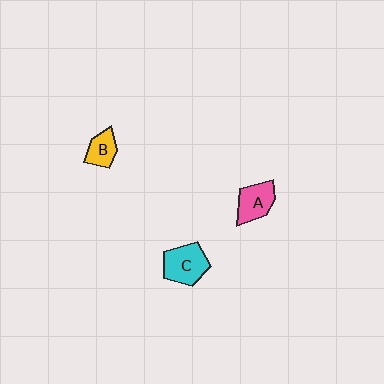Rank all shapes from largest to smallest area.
From largest to smallest: C (cyan), A (pink), B (yellow).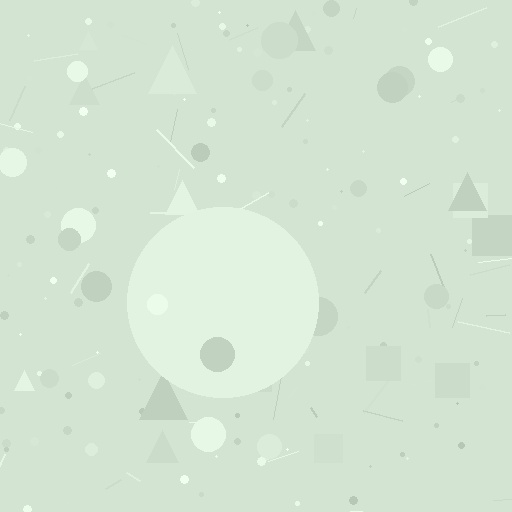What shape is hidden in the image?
A circle is hidden in the image.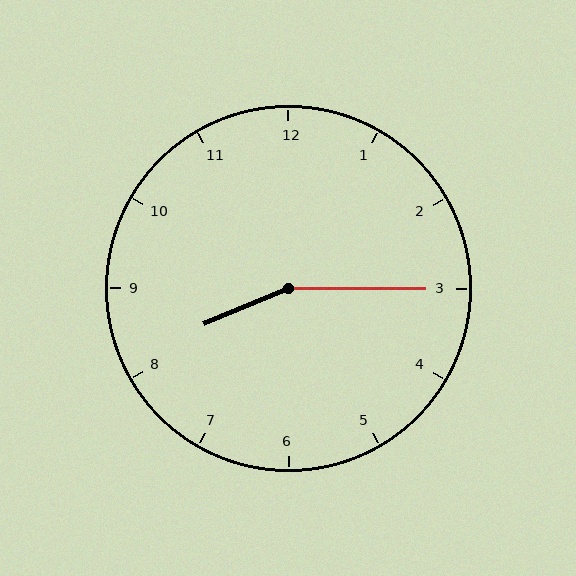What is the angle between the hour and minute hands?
Approximately 158 degrees.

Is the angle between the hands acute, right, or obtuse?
It is obtuse.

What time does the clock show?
8:15.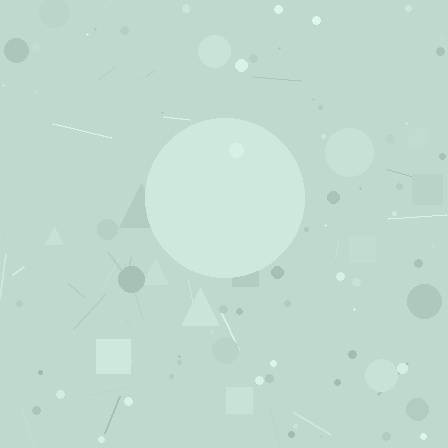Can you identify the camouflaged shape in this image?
The camouflaged shape is a circle.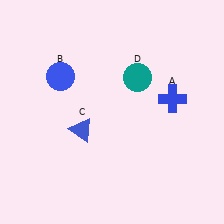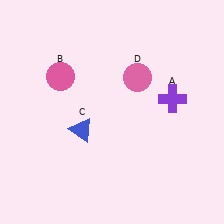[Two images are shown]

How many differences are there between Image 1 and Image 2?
There are 3 differences between the two images.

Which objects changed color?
A changed from blue to purple. B changed from blue to pink. D changed from teal to pink.